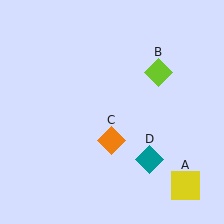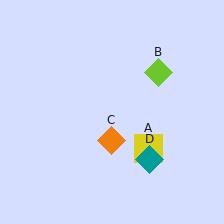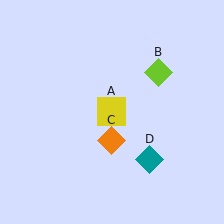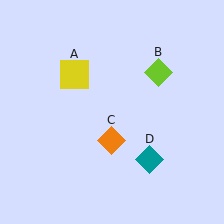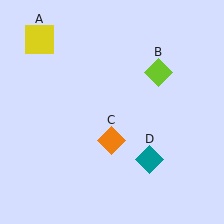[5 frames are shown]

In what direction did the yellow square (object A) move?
The yellow square (object A) moved up and to the left.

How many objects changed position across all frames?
1 object changed position: yellow square (object A).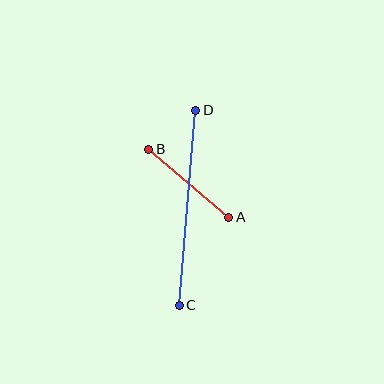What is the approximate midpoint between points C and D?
The midpoint is at approximately (188, 208) pixels.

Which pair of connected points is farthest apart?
Points C and D are farthest apart.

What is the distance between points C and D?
The distance is approximately 196 pixels.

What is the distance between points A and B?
The distance is approximately 105 pixels.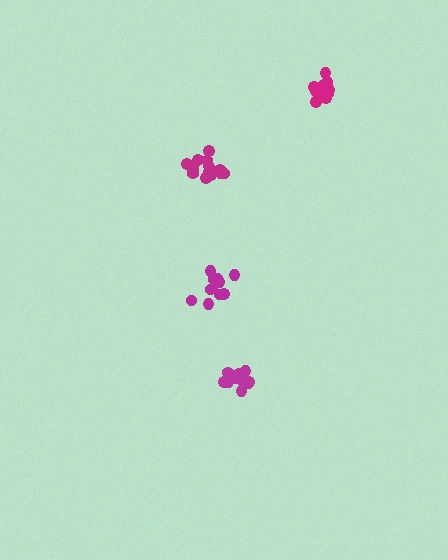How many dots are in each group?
Group 1: 14 dots, Group 2: 14 dots, Group 3: 11 dots, Group 4: 10 dots (49 total).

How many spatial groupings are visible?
There are 4 spatial groupings.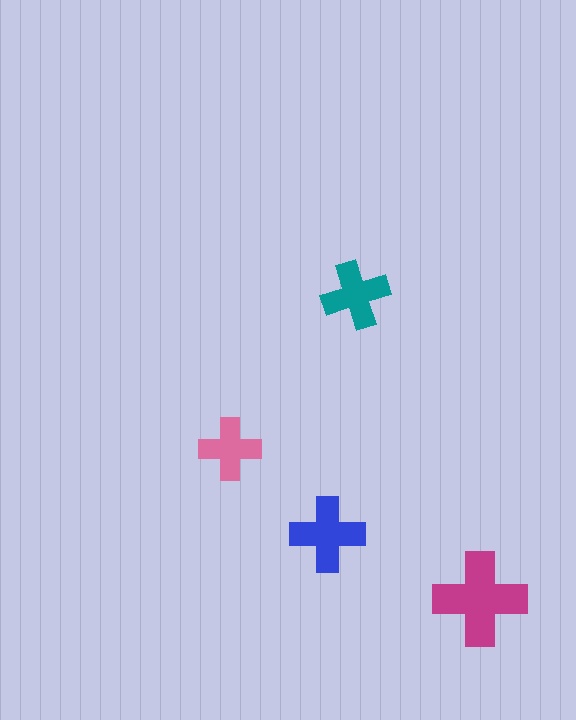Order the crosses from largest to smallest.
the magenta one, the blue one, the teal one, the pink one.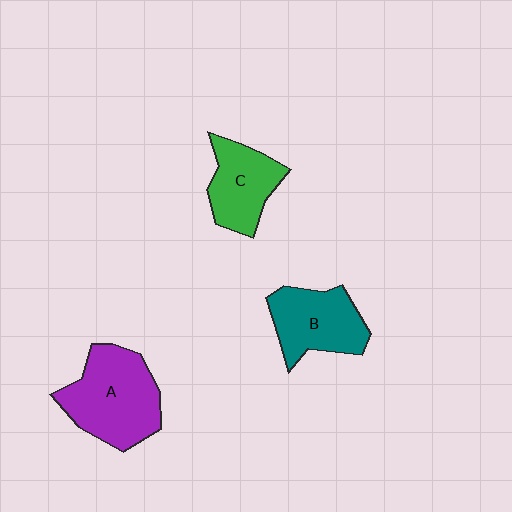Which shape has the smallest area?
Shape C (green).